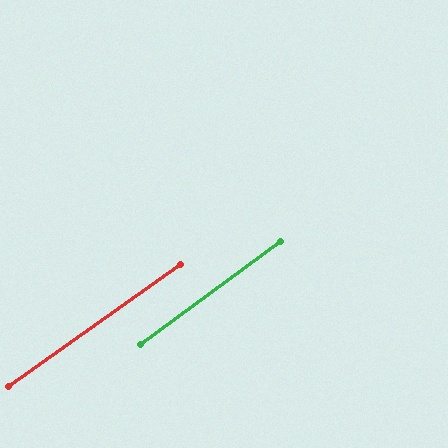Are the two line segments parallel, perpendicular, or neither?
Parallel — their directions differ by only 1.0°.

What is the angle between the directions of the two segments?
Approximately 1 degree.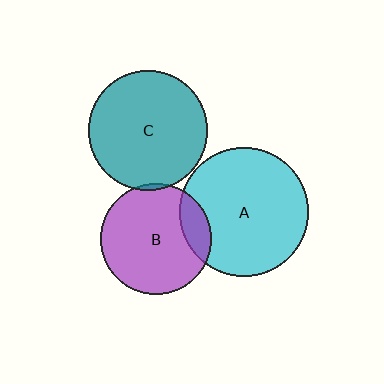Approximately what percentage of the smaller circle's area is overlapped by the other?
Approximately 15%.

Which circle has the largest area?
Circle A (cyan).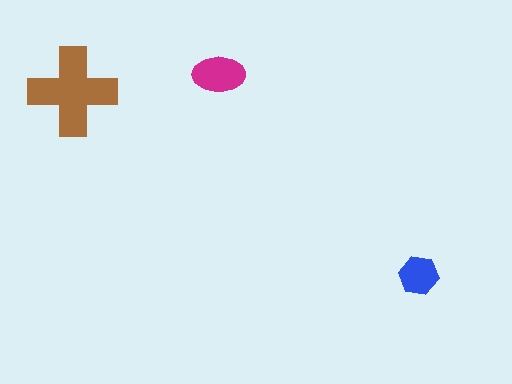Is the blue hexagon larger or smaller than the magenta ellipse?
Smaller.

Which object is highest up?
The magenta ellipse is topmost.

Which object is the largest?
The brown cross.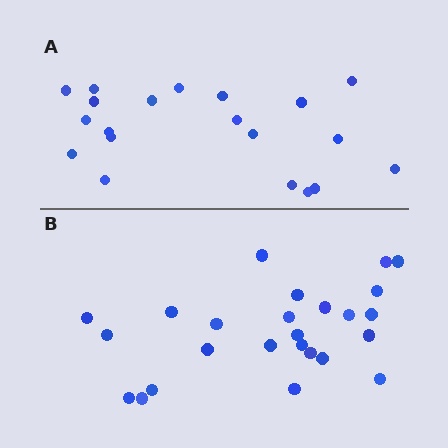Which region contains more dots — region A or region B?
Region B (the bottom region) has more dots.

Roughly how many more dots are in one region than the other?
Region B has about 5 more dots than region A.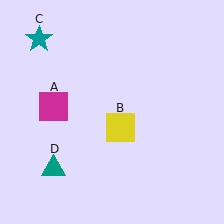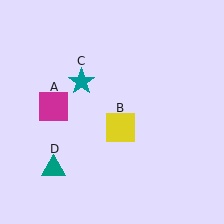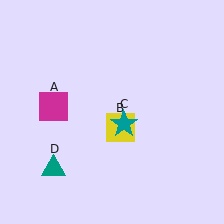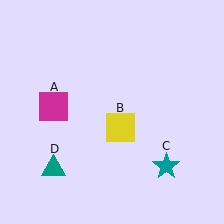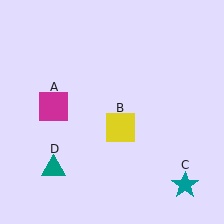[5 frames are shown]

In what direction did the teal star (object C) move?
The teal star (object C) moved down and to the right.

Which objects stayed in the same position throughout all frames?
Magenta square (object A) and yellow square (object B) and teal triangle (object D) remained stationary.